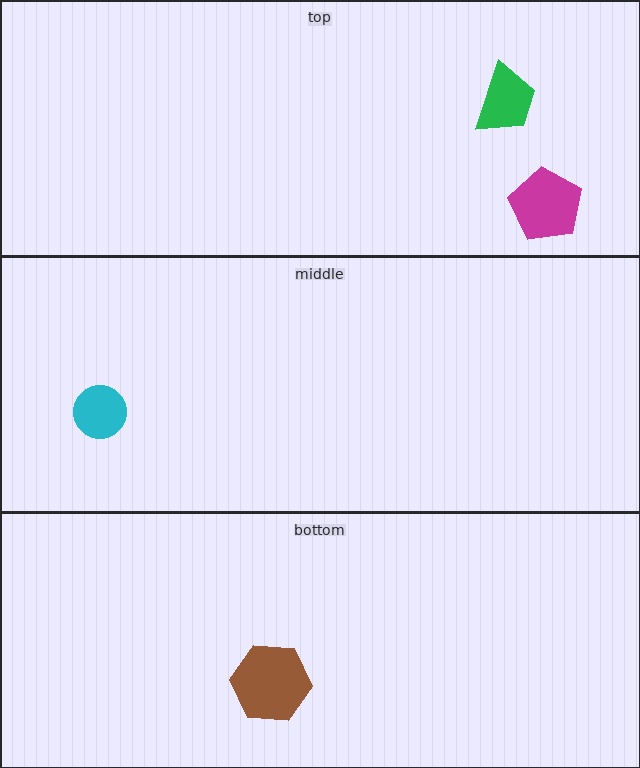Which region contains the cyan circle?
The middle region.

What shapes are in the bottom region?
The brown hexagon.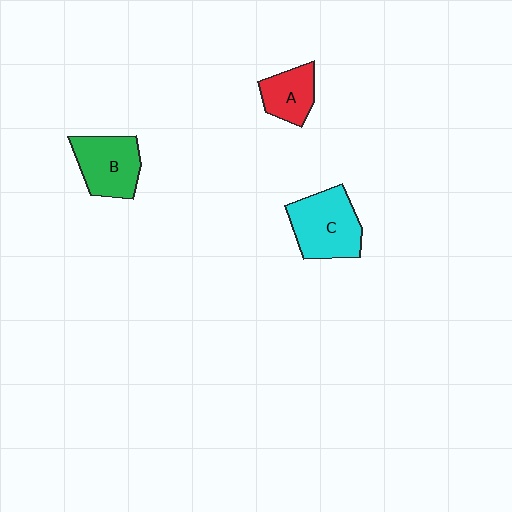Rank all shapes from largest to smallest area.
From largest to smallest: C (cyan), B (green), A (red).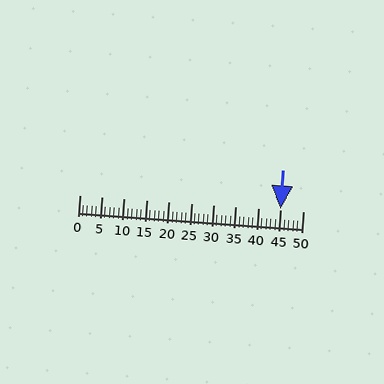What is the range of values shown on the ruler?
The ruler shows values from 0 to 50.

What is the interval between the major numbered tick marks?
The major tick marks are spaced 5 units apart.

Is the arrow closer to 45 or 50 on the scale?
The arrow is closer to 45.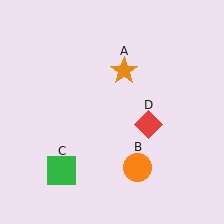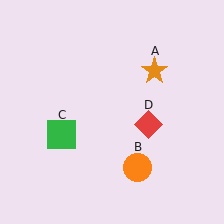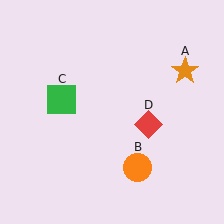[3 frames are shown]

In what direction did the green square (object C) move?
The green square (object C) moved up.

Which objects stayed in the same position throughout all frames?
Orange circle (object B) and red diamond (object D) remained stationary.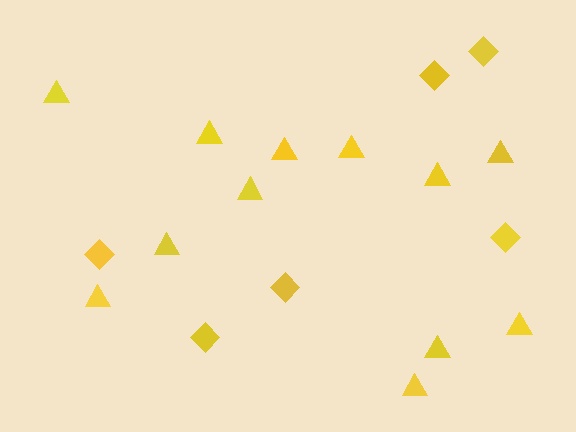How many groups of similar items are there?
There are 2 groups: one group of diamonds (6) and one group of triangles (12).